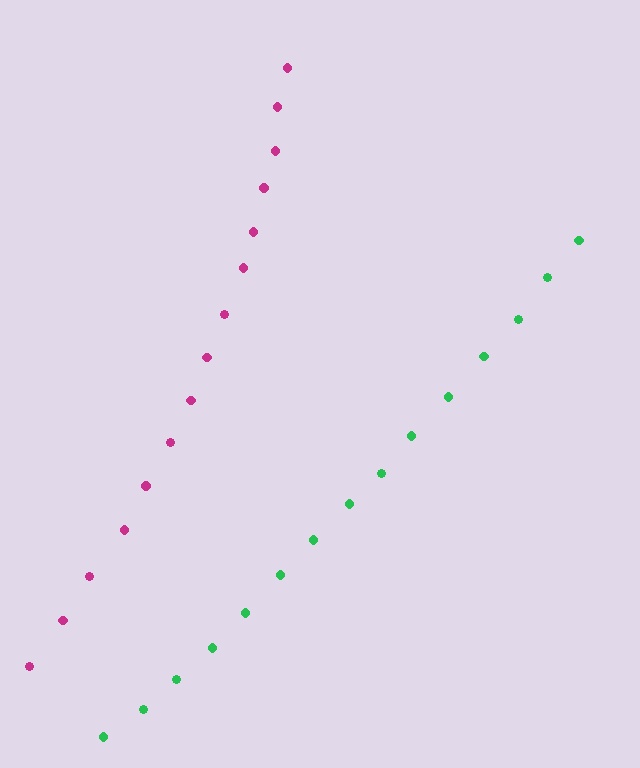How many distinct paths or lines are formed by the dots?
There are 2 distinct paths.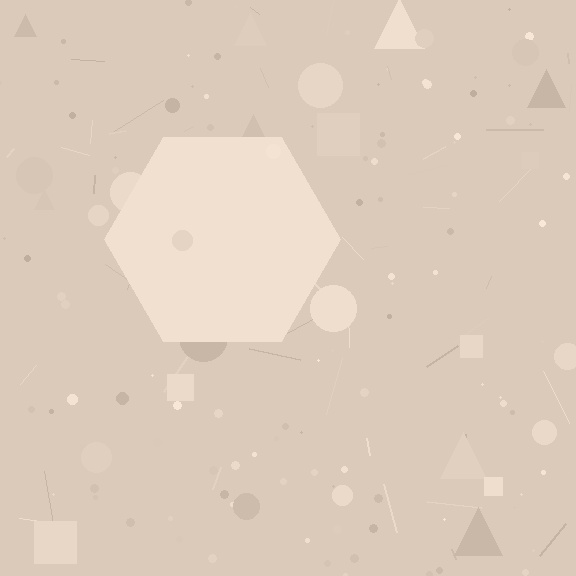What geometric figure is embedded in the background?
A hexagon is embedded in the background.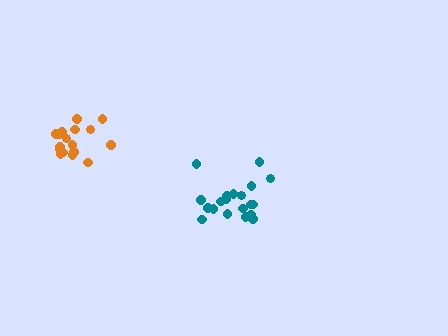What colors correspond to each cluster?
The clusters are colored: teal, orange.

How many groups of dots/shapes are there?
There are 2 groups.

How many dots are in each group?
Group 1: 20 dots, Group 2: 17 dots (37 total).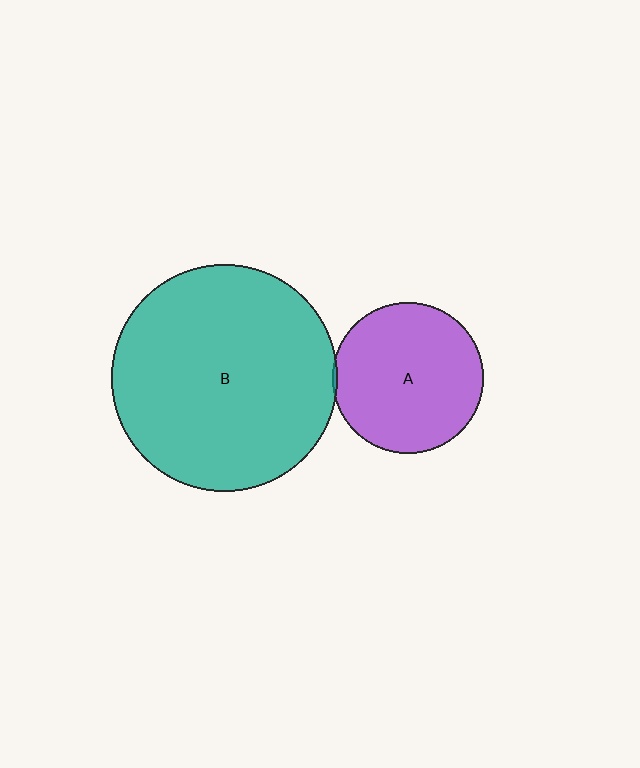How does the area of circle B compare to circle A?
Approximately 2.2 times.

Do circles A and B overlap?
Yes.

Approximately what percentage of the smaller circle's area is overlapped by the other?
Approximately 5%.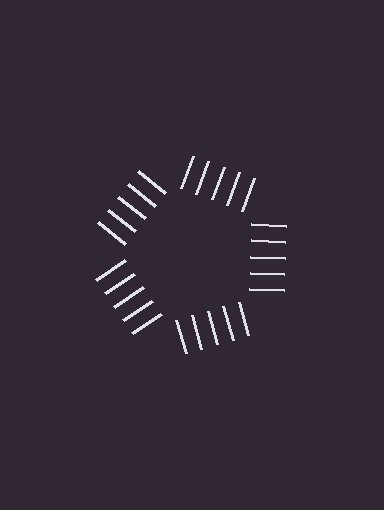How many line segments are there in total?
25 — 5 along each of the 5 edges.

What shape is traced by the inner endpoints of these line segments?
An illusory pentagon — the line segments terminate on its edges but no continuous stroke is drawn.